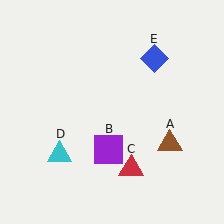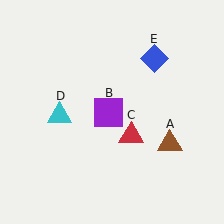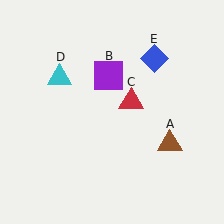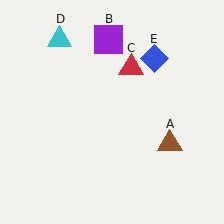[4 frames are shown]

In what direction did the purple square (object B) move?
The purple square (object B) moved up.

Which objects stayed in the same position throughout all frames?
Brown triangle (object A) and blue diamond (object E) remained stationary.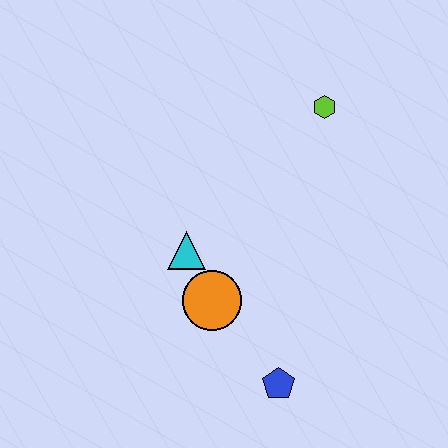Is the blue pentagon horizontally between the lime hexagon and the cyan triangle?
Yes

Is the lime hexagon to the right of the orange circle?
Yes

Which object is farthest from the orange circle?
The lime hexagon is farthest from the orange circle.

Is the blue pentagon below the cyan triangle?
Yes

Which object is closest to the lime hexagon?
The cyan triangle is closest to the lime hexagon.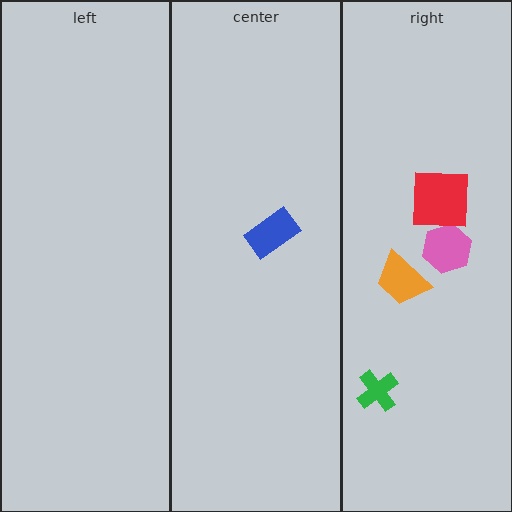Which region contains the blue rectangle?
The center region.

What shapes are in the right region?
The pink hexagon, the green cross, the orange trapezoid, the red square.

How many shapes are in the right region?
4.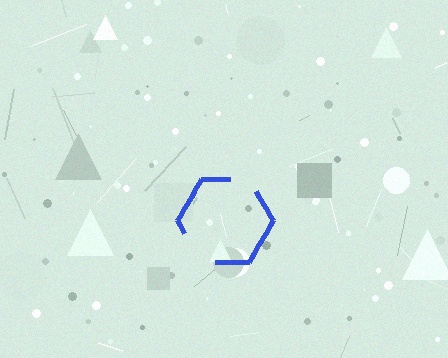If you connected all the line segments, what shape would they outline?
They would outline a hexagon.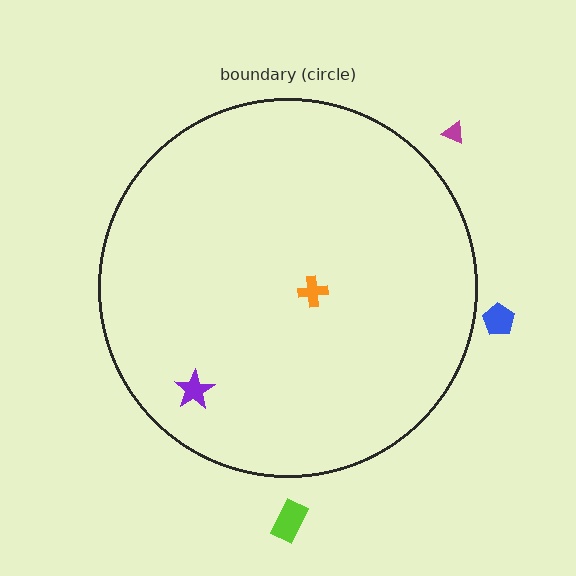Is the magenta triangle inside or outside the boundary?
Outside.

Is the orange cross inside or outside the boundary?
Inside.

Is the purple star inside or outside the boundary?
Inside.